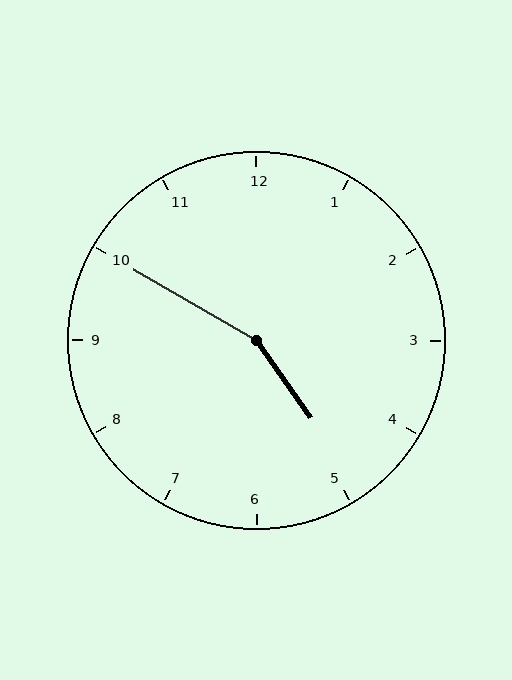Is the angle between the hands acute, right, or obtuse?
It is obtuse.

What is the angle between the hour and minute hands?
Approximately 155 degrees.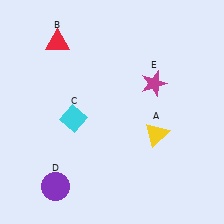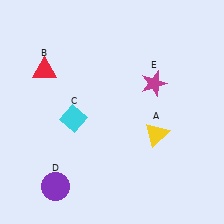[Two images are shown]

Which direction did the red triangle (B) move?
The red triangle (B) moved down.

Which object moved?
The red triangle (B) moved down.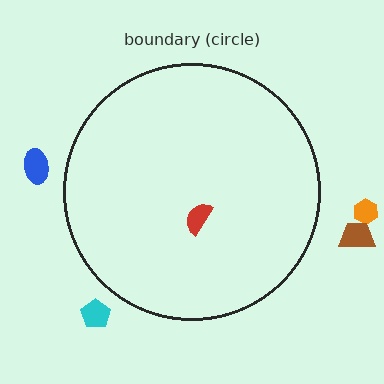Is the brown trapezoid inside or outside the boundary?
Outside.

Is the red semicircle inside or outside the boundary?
Inside.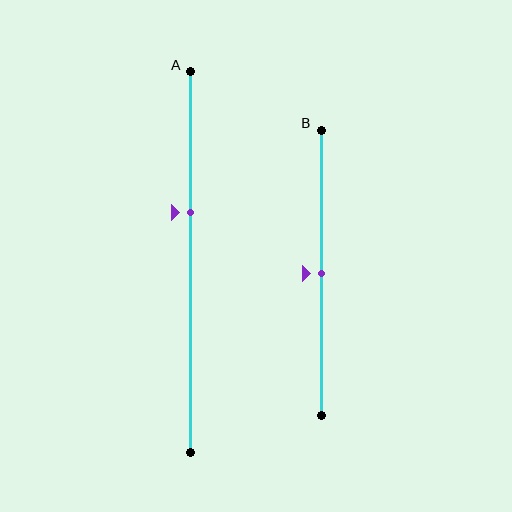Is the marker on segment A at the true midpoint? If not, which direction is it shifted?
No, the marker on segment A is shifted upward by about 13% of the segment length.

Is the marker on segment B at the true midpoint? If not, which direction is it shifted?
Yes, the marker on segment B is at the true midpoint.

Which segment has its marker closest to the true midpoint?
Segment B has its marker closest to the true midpoint.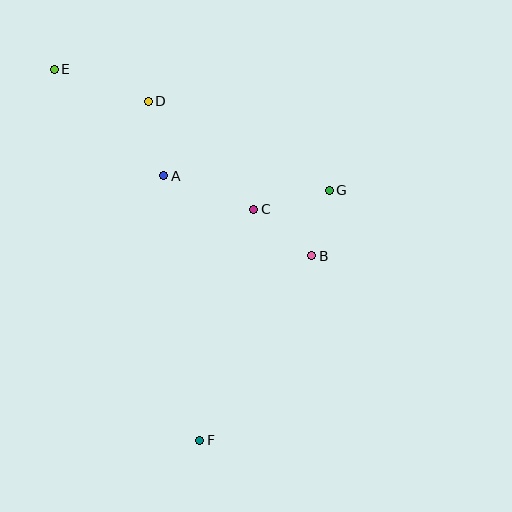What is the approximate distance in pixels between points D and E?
The distance between D and E is approximately 99 pixels.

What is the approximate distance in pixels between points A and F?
The distance between A and F is approximately 267 pixels.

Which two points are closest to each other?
Points B and G are closest to each other.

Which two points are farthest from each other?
Points E and F are farthest from each other.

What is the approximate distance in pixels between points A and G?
The distance between A and G is approximately 166 pixels.